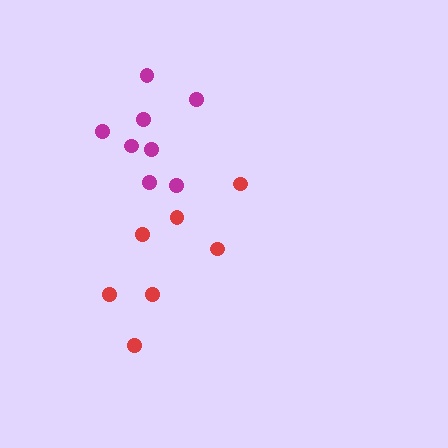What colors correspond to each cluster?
The clusters are colored: red, magenta.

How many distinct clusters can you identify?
There are 2 distinct clusters.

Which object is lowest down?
The red cluster is bottommost.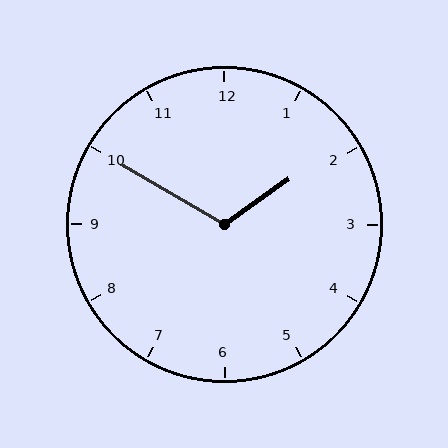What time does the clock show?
1:50.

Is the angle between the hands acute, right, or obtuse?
It is obtuse.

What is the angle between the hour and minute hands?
Approximately 115 degrees.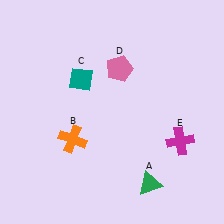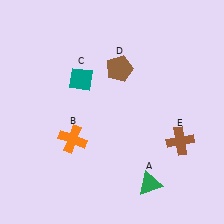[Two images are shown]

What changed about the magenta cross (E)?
In Image 1, E is magenta. In Image 2, it changed to brown.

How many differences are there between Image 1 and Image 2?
There are 2 differences between the two images.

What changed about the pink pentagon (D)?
In Image 1, D is pink. In Image 2, it changed to brown.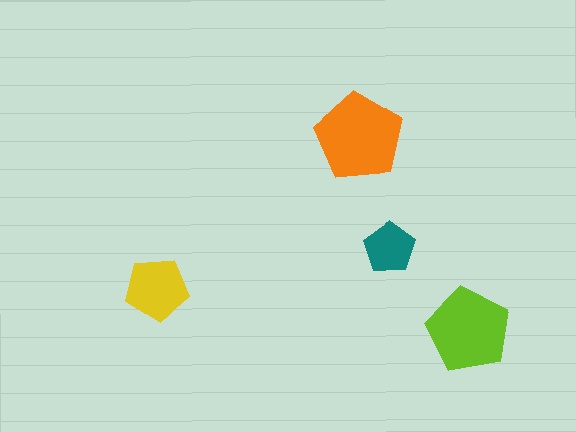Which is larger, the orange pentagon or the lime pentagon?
The orange one.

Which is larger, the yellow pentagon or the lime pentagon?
The lime one.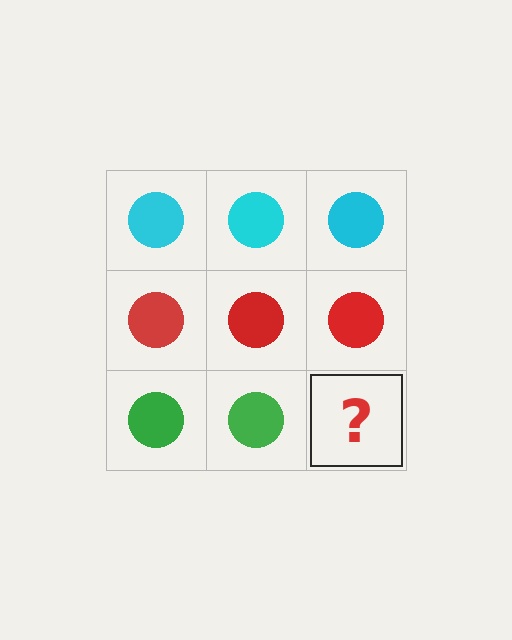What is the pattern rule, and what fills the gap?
The rule is that each row has a consistent color. The gap should be filled with a green circle.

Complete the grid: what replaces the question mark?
The question mark should be replaced with a green circle.